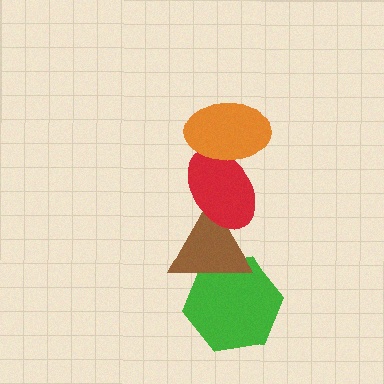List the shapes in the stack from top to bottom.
From top to bottom: the orange ellipse, the red ellipse, the brown triangle, the green hexagon.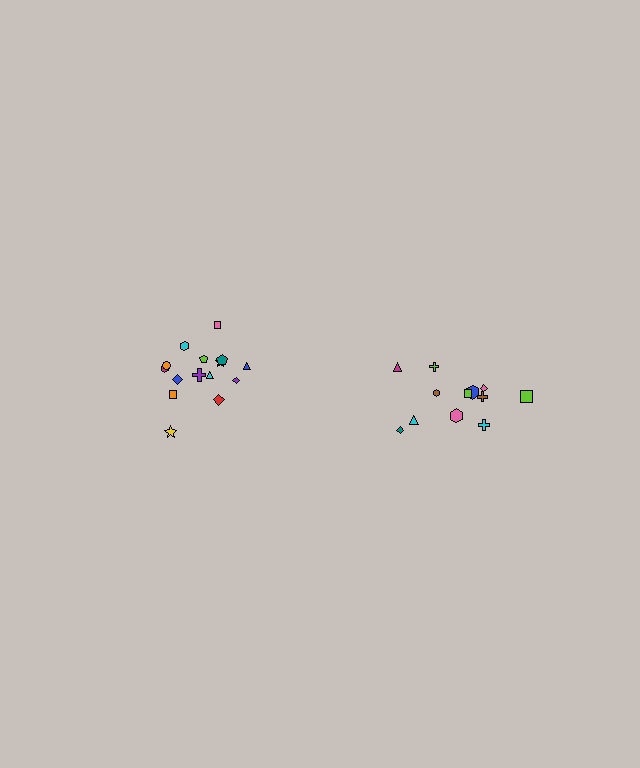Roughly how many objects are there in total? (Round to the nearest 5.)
Roughly 25 objects in total.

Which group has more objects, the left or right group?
The left group.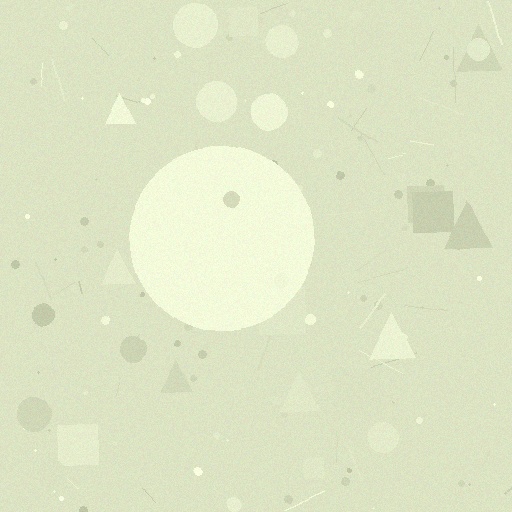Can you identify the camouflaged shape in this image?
The camouflaged shape is a circle.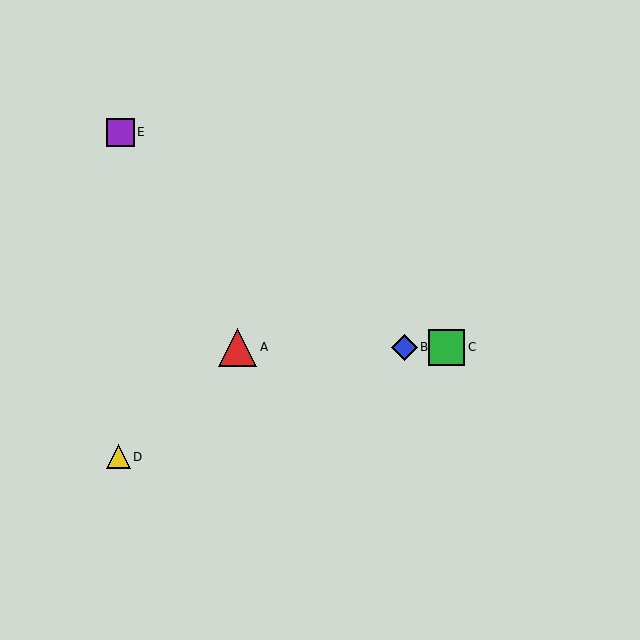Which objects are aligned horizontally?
Objects A, B, C are aligned horizontally.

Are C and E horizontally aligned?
No, C is at y≈347 and E is at y≈132.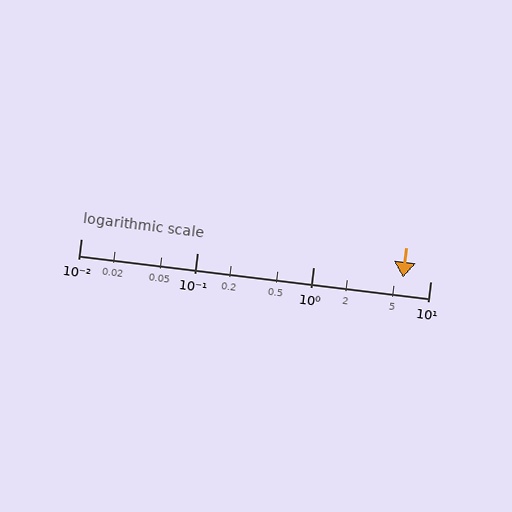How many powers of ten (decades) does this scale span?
The scale spans 3 decades, from 0.01 to 10.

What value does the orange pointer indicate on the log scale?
The pointer indicates approximately 5.8.